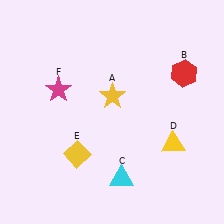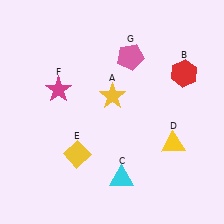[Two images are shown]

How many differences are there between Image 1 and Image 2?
There is 1 difference between the two images.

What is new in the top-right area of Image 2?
A pink pentagon (G) was added in the top-right area of Image 2.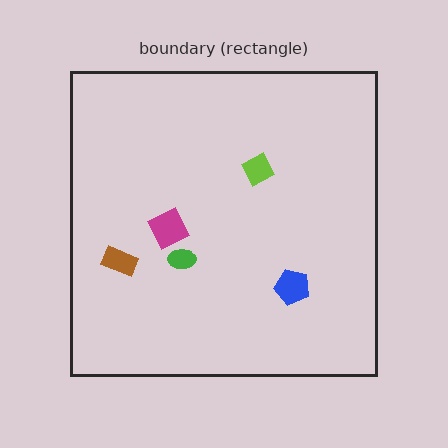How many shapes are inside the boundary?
5 inside, 0 outside.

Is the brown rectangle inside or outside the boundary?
Inside.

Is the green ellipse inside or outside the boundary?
Inside.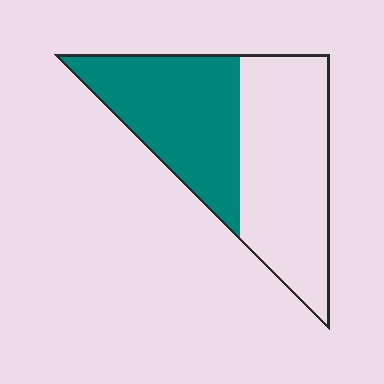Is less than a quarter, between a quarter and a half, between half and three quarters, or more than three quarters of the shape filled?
Between a quarter and a half.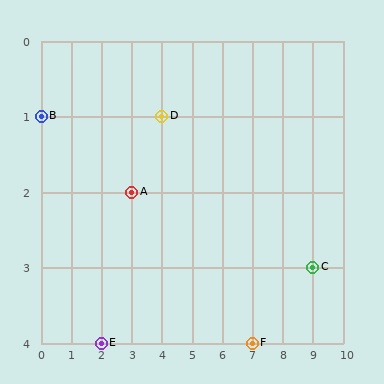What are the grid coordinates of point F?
Point F is at grid coordinates (7, 4).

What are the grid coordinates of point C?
Point C is at grid coordinates (9, 3).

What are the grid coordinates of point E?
Point E is at grid coordinates (2, 4).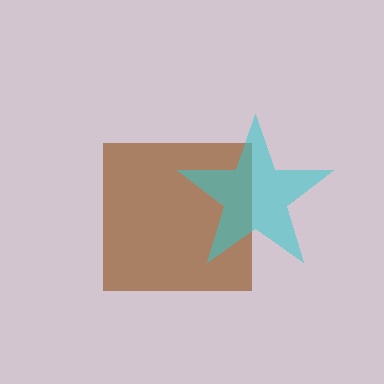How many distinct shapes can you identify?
There are 2 distinct shapes: a brown square, a cyan star.